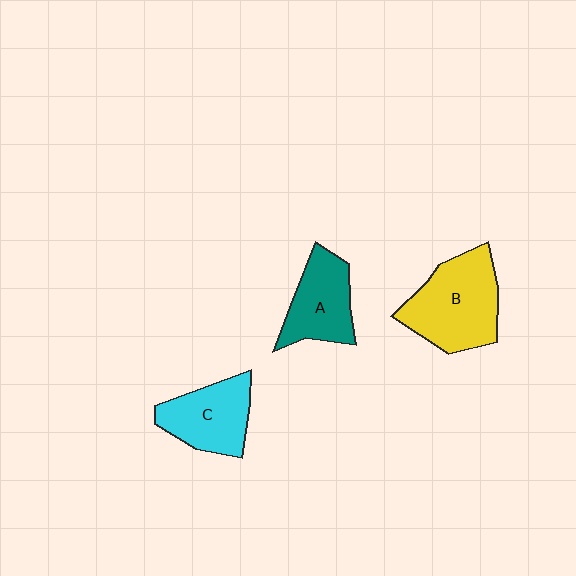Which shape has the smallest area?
Shape A (teal).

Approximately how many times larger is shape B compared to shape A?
Approximately 1.4 times.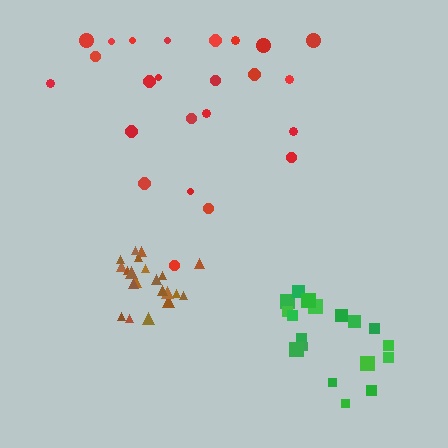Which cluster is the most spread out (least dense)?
Red.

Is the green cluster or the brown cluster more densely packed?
Brown.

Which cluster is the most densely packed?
Brown.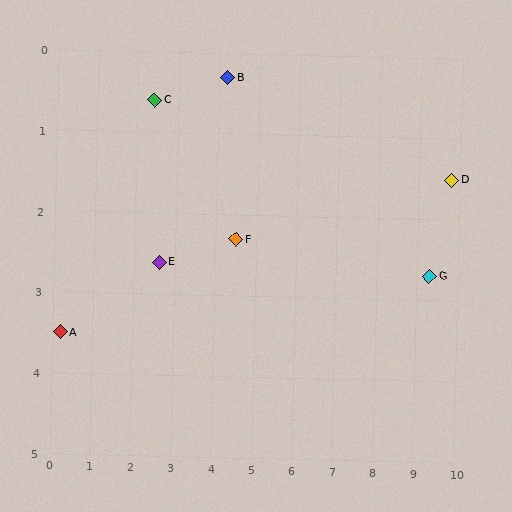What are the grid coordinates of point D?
Point D is at approximately (9.8, 1.5).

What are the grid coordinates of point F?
Point F is at approximately (4.5, 2.3).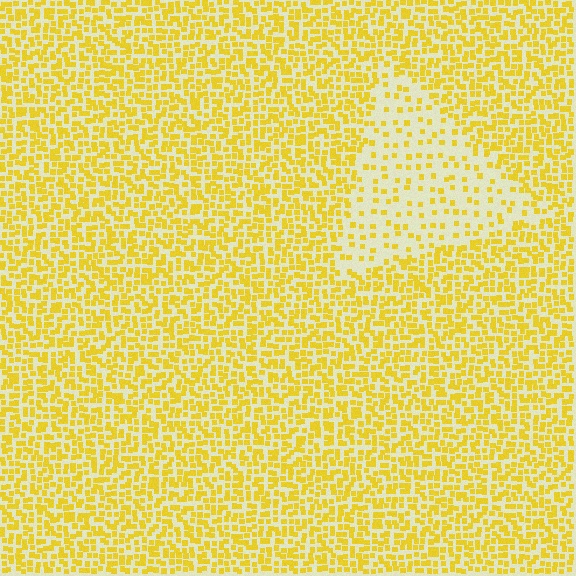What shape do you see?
I see a triangle.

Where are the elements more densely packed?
The elements are more densely packed outside the triangle boundary.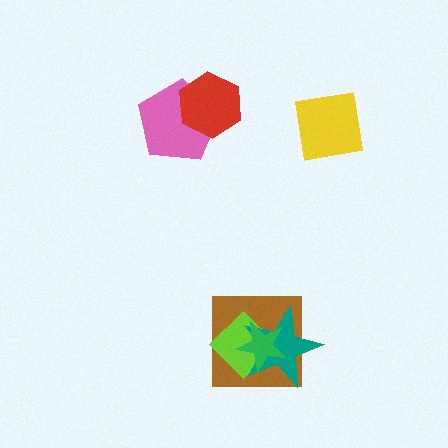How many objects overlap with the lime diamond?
3 objects overlap with the lime diamond.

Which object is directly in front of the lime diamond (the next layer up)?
The teal star is directly in front of the lime diamond.